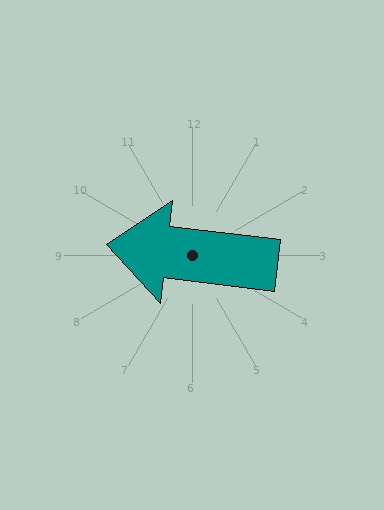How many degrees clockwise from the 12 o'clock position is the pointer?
Approximately 277 degrees.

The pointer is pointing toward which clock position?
Roughly 9 o'clock.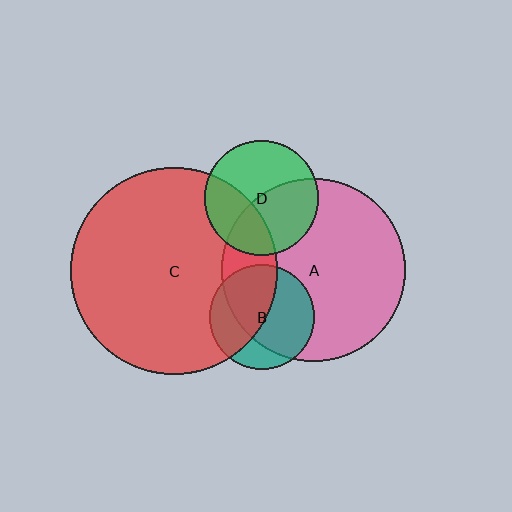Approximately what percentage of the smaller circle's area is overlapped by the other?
Approximately 70%.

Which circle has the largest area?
Circle C (red).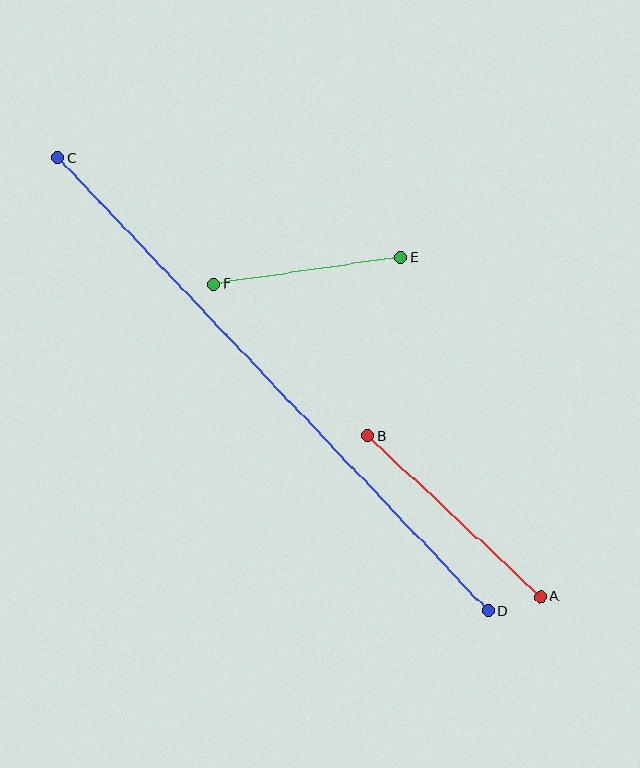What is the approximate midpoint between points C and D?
The midpoint is at approximately (273, 384) pixels.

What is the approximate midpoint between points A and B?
The midpoint is at approximately (454, 516) pixels.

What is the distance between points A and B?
The distance is approximately 236 pixels.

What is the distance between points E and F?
The distance is approximately 189 pixels.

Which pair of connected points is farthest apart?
Points C and D are farthest apart.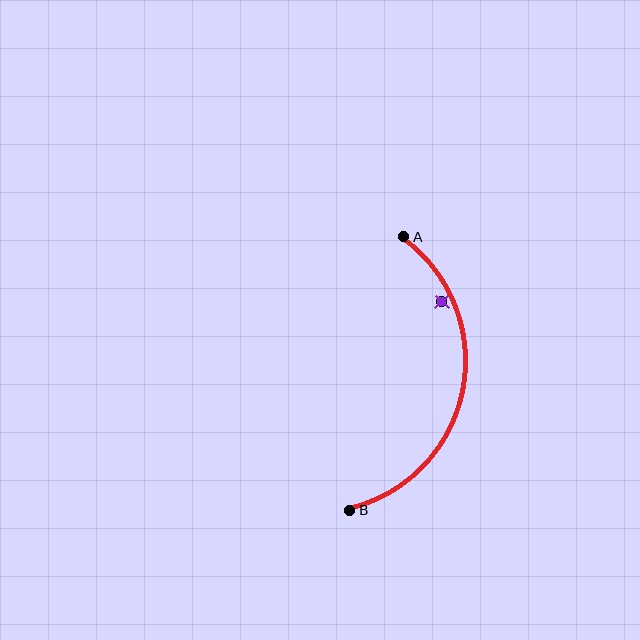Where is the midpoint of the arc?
The arc midpoint is the point on the curve farthest from the straight line joining A and B. It sits to the right of that line.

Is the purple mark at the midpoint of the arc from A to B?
No — the purple mark does not lie on the arc at all. It sits slightly inside the curve.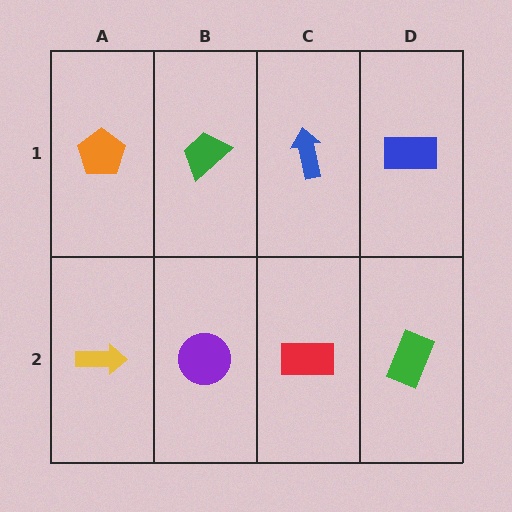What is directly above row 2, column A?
An orange pentagon.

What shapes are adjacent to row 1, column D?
A green rectangle (row 2, column D), a blue arrow (row 1, column C).